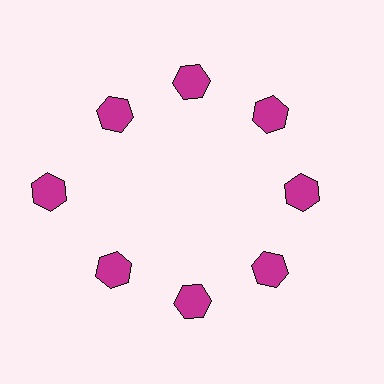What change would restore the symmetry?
The symmetry would be restored by moving it inward, back onto the ring so that all 8 hexagons sit at equal angles and equal distance from the center.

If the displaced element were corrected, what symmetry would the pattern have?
It would have 8-fold rotational symmetry — the pattern would map onto itself every 45 degrees.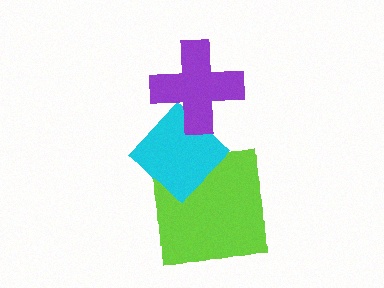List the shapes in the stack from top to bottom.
From top to bottom: the purple cross, the cyan diamond, the lime square.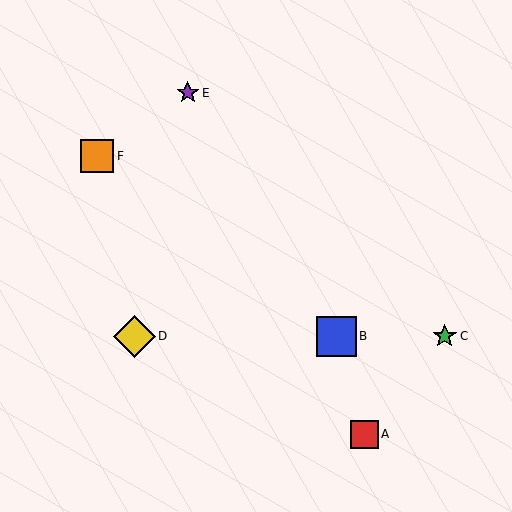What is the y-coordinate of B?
Object B is at y≈336.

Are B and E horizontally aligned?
No, B is at y≈336 and E is at y≈93.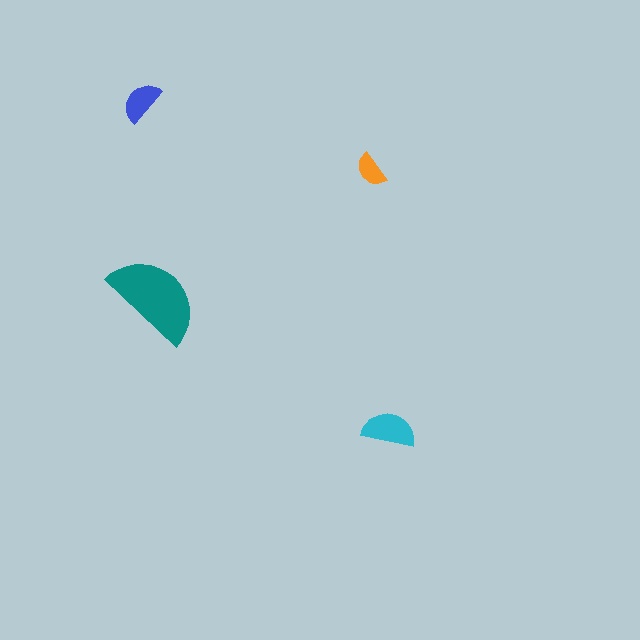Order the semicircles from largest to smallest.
the teal one, the cyan one, the blue one, the orange one.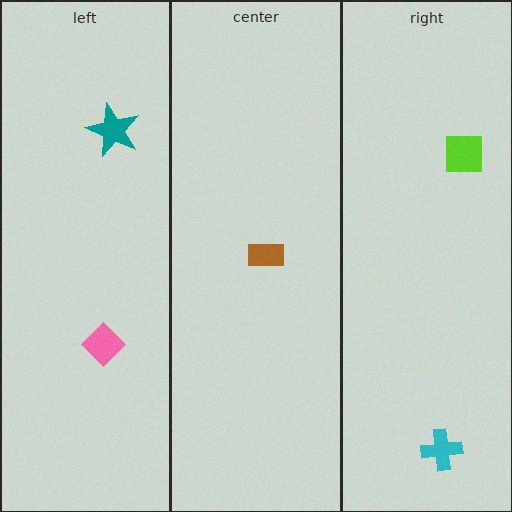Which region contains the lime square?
The right region.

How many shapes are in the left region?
2.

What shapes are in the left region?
The teal star, the pink diamond.